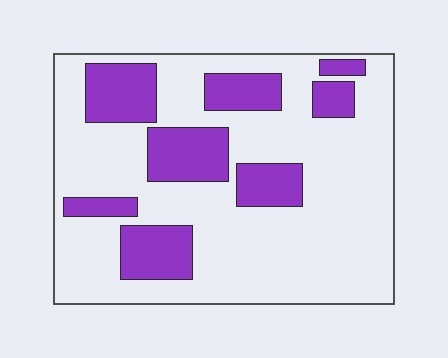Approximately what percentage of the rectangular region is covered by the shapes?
Approximately 25%.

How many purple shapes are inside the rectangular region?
8.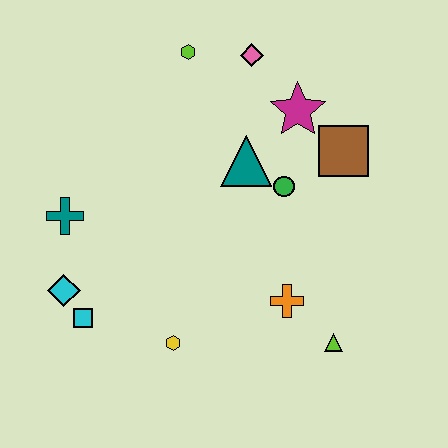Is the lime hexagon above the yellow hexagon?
Yes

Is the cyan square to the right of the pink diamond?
No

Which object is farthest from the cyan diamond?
The brown square is farthest from the cyan diamond.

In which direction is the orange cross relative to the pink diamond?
The orange cross is below the pink diamond.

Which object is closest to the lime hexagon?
The pink diamond is closest to the lime hexagon.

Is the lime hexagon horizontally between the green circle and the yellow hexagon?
Yes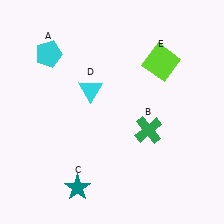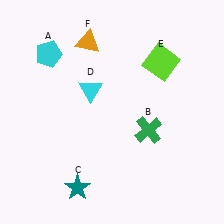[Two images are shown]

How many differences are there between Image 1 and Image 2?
There is 1 difference between the two images.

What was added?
An orange triangle (F) was added in Image 2.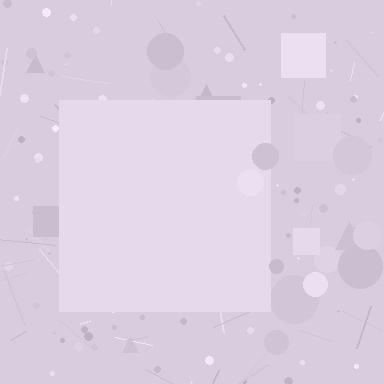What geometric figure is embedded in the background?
A square is embedded in the background.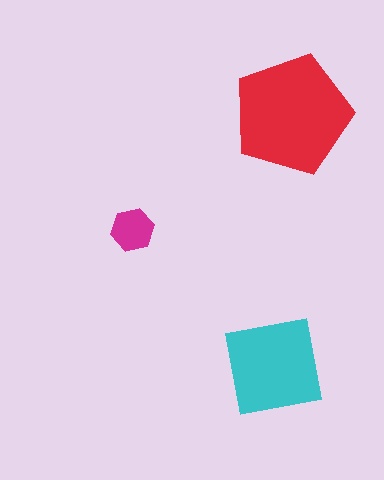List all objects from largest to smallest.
The red pentagon, the cyan square, the magenta hexagon.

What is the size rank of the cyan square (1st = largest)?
2nd.